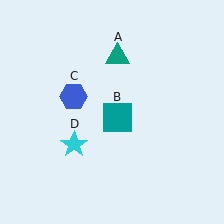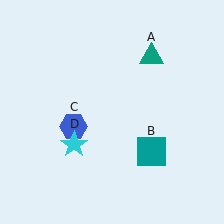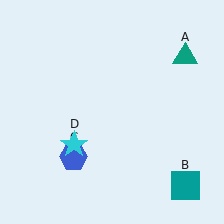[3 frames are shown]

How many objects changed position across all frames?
3 objects changed position: teal triangle (object A), teal square (object B), blue hexagon (object C).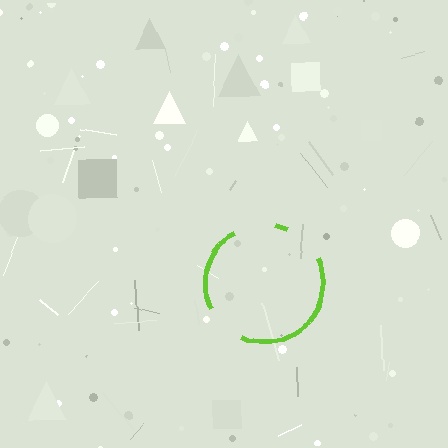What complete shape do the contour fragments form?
The contour fragments form a circle.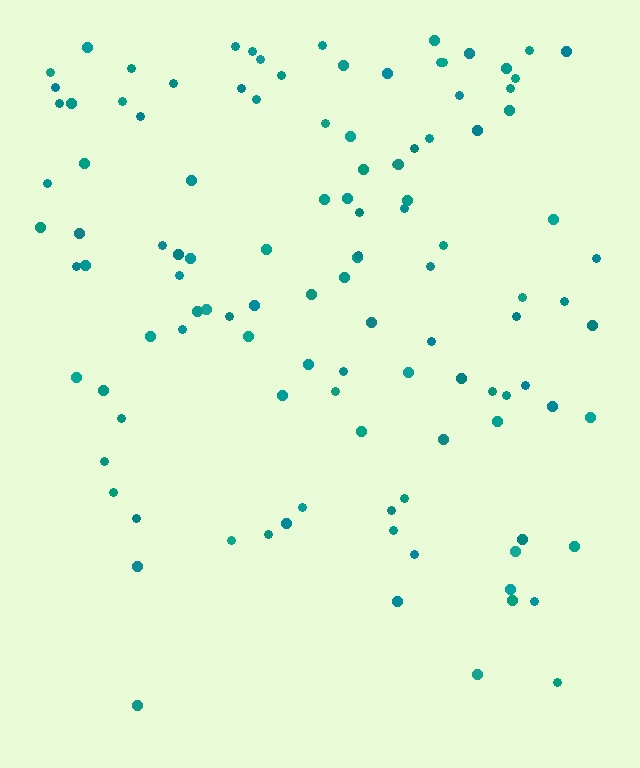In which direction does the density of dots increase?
From bottom to top, with the top side densest.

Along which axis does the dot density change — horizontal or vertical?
Vertical.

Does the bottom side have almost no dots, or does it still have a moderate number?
Still a moderate number, just noticeably fewer than the top.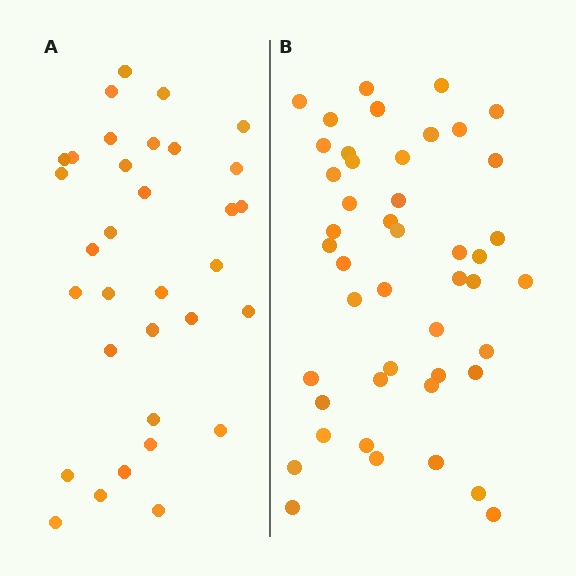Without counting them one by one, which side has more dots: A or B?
Region B (the right region) has more dots.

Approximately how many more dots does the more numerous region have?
Region B has approximately 15 more dots than region A.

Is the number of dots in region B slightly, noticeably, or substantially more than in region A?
Region B has noticeably more, but not dramatically so. The ratio is roughly 1.4 to 1.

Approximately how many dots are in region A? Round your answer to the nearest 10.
About 30 dots. (The exact count is 33, which rounds to 30.)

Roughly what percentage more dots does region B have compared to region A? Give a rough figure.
About 40% more.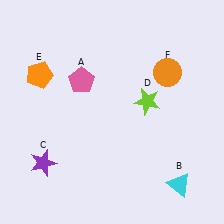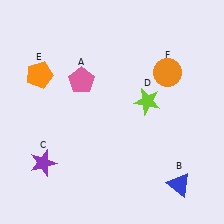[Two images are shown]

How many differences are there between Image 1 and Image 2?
There is 1 difference between the two images.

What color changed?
The triangle (B) changed from cyan in Image 1 to blue in Image 2.